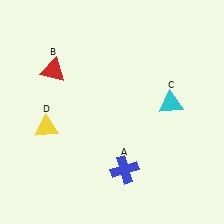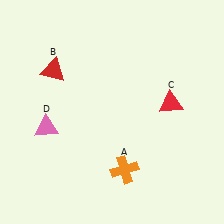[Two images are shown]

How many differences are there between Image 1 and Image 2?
There are 3 differences between the two images.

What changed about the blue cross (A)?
In Image 1, A is blue. In Image 2, it changed to orange.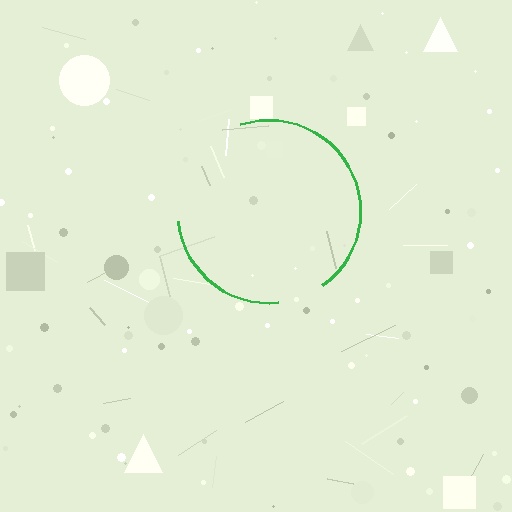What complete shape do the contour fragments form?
The contour fragments form a circle.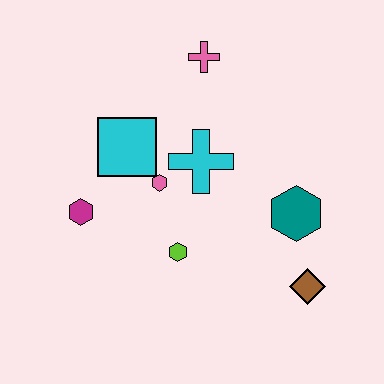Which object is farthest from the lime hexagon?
The pink cross is farthest from the lime hexagon.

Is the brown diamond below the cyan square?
Yes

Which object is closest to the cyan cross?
The pink hexagon is closest to the cyan cross.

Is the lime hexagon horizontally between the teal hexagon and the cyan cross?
No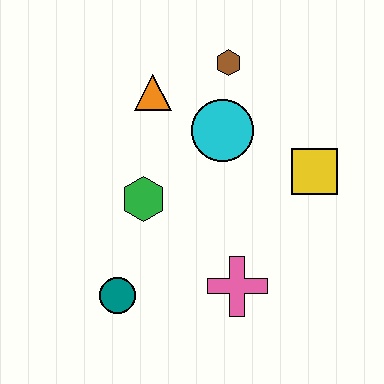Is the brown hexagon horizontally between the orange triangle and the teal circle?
No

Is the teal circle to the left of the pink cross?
Yes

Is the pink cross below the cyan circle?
Yes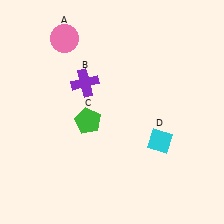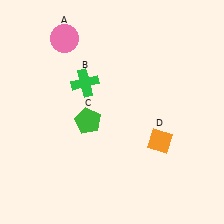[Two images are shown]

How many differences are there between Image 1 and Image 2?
There are 2 differences between the two images.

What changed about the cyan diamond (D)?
In Image 1, D is cyan. In Image 2, it changed to orange.